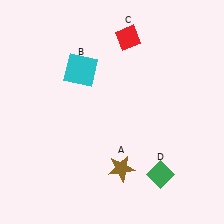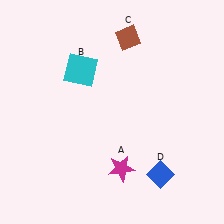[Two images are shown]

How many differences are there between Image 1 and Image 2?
There are 3 differences between the two images.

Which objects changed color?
A changed from brown to magenta. C changed from red to brown. D changed from green to blue.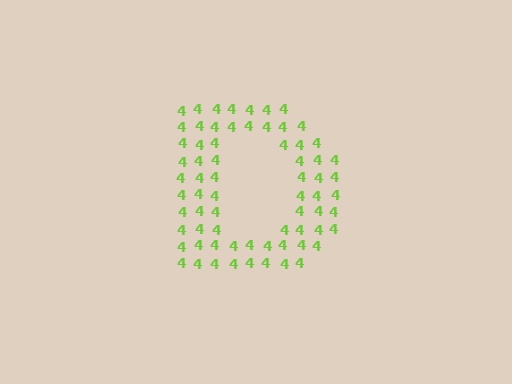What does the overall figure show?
The overall figure shows the letter D.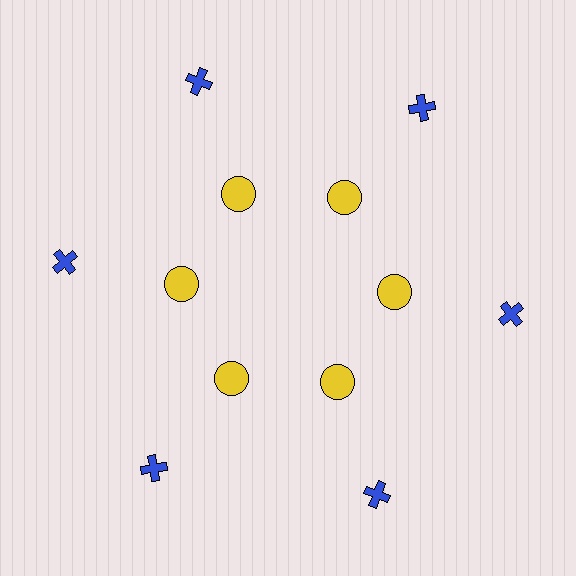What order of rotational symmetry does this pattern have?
This pattern has 6-fold rotational symmetry.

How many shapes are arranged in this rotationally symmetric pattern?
There are 12 shapes, arranged in 6 groups of 2.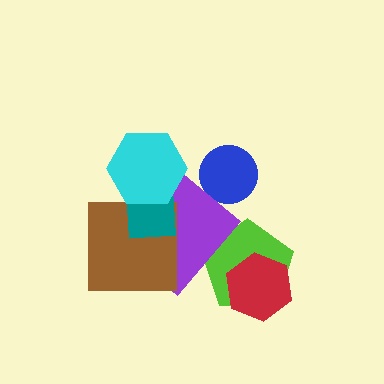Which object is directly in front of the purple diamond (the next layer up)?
The brown square is directly in front of the purple diamond.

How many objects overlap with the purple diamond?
4 objects overlap with the purple diamond.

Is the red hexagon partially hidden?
No, no other shape covers it.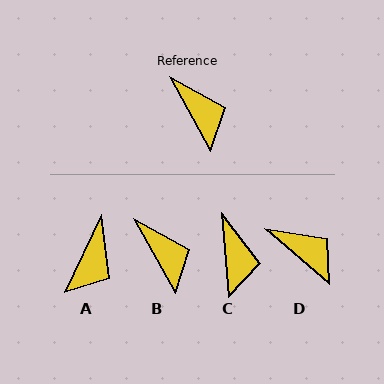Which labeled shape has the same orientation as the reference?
B.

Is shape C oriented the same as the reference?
No, it is off by about 24 degrees.